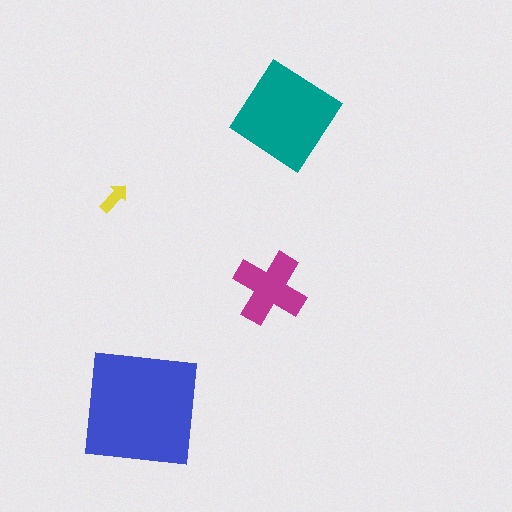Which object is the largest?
The blue square.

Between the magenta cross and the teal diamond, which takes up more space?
The teal diamond.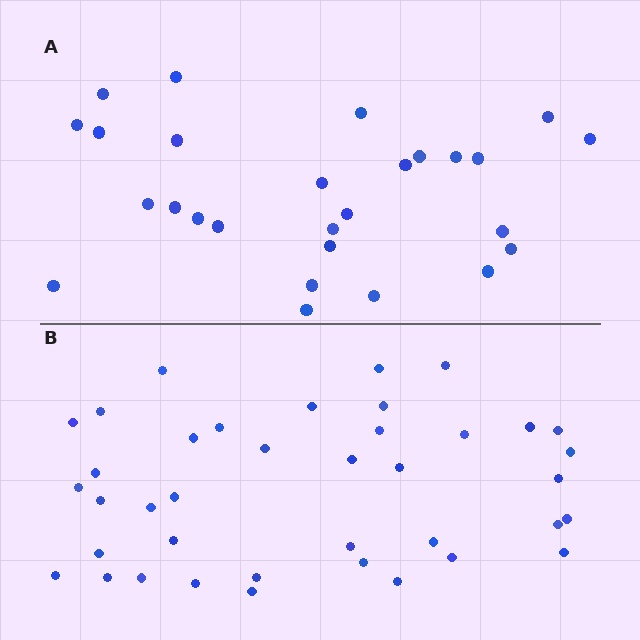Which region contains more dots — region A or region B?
Region B (the bottom region) has more dots.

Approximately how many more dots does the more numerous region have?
Region B has roughly 12 or so more dots than region A.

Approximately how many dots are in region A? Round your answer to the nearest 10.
About 30 dots. (The exact count is 27, which rounds to 30.)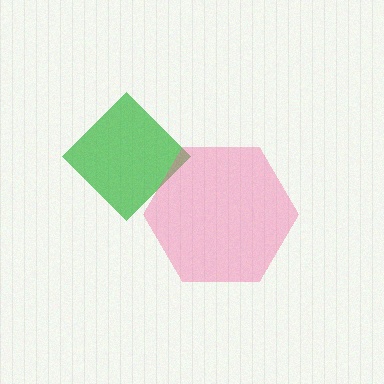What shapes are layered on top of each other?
The layered shapes are: a green diamond, a pink hexagon.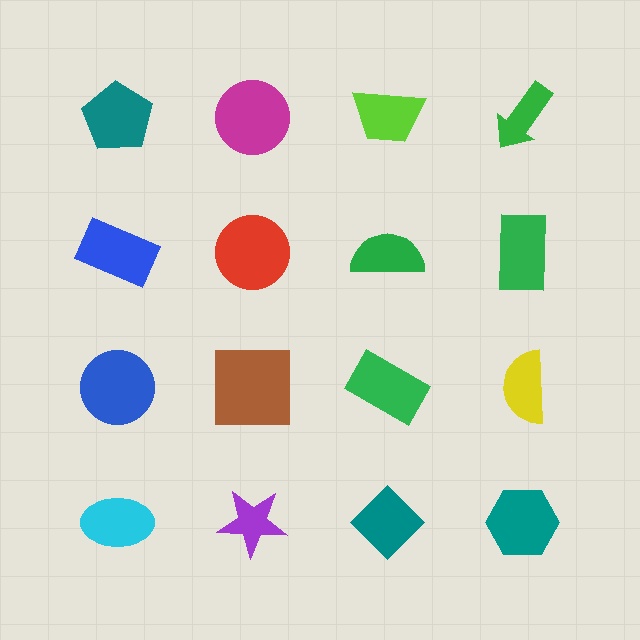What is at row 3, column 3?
A green rectangle.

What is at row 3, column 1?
A blue circle.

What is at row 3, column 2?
A brown square.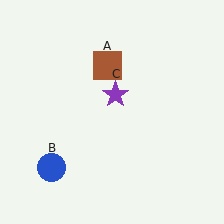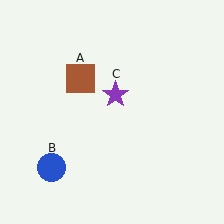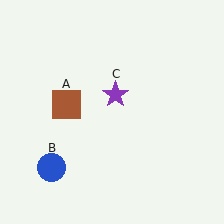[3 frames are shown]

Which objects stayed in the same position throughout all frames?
Blue circle (object B) and purple star (object C) remained stationary.